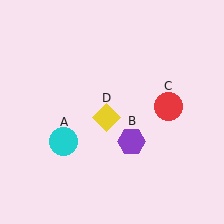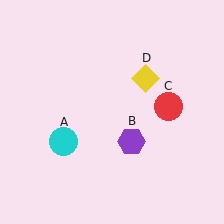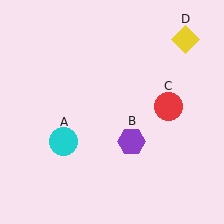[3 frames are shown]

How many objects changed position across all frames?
1 object changed position: yellow diamond (object D).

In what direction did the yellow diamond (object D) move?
The yellow diamond (object D) moved up and to the right.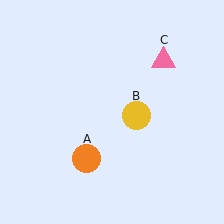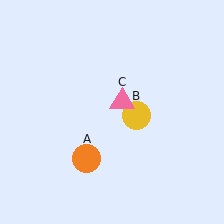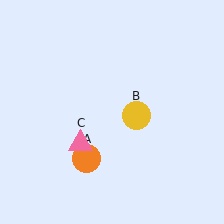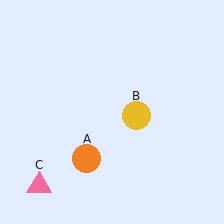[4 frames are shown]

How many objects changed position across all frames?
1 object changed position: pink triangle (object C).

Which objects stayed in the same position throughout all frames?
Orange circle (object A) and yellow circle (object B) remained stationary.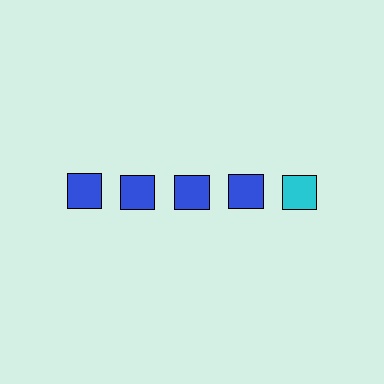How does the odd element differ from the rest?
It has a different color: cyan instead of blue.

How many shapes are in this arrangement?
There are 5 shapes arranged in a grid pattern.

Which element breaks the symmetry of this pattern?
The cyan square in the top row, rightmost column breaks the symmetry. All other shapes are blue squares.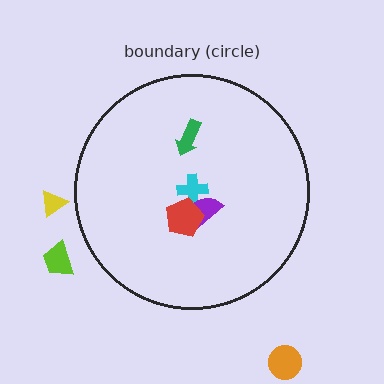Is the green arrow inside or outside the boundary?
Inside.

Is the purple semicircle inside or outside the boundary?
Inside.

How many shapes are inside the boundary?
4 inside, 3 outside.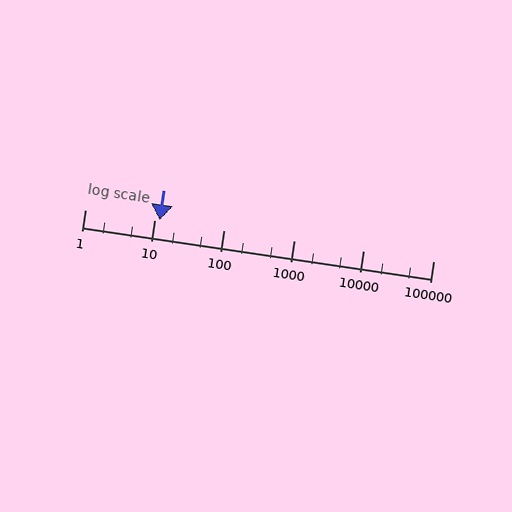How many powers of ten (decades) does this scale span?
The scale spans 5 decades, from 1 to 100000.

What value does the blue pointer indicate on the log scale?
The pointer indicates approximately 12.